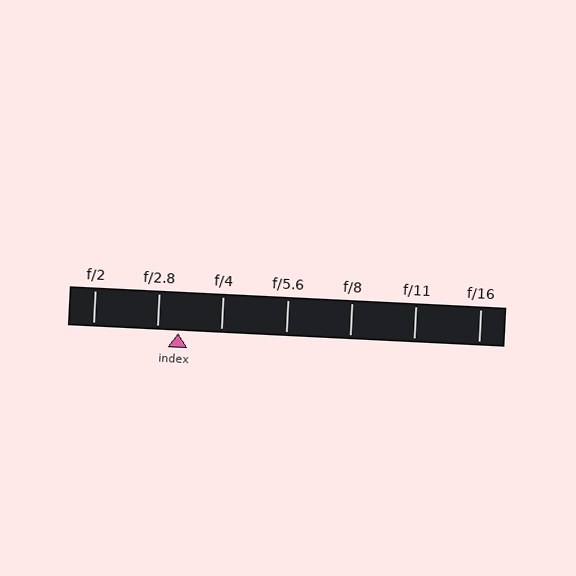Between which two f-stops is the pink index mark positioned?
The index mark is between f/2.8 and f/4.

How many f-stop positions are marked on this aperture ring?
There are 7 f-stop positions marked.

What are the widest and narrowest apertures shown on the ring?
The widest aperture shown is f/2 and the narrowest is f/16.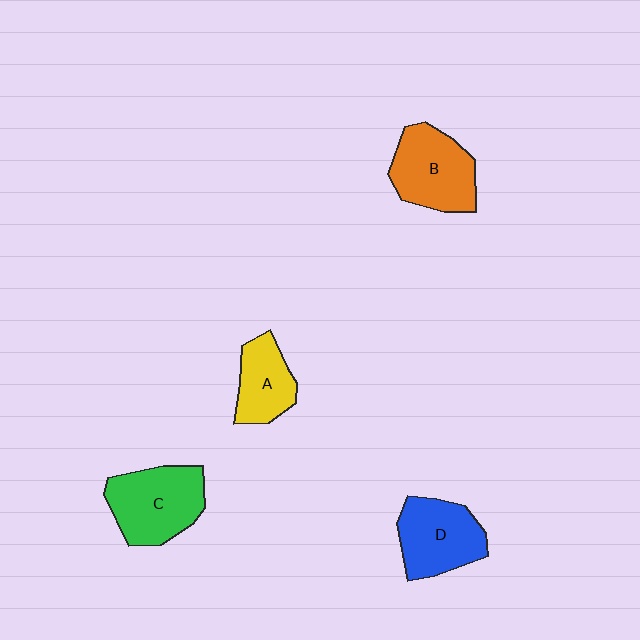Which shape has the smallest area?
Shape A (yellow).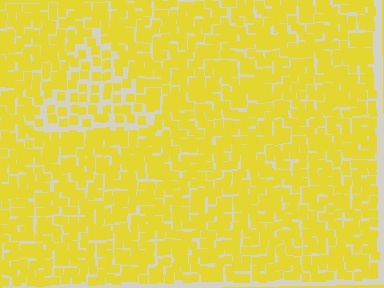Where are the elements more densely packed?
The elements are more densely packed outside the triangle boundary.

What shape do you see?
I see a triangle.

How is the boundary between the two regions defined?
The boundary is defined by a change in element density (approximately 1.7x ratio). All elements are the same color, size, and shape.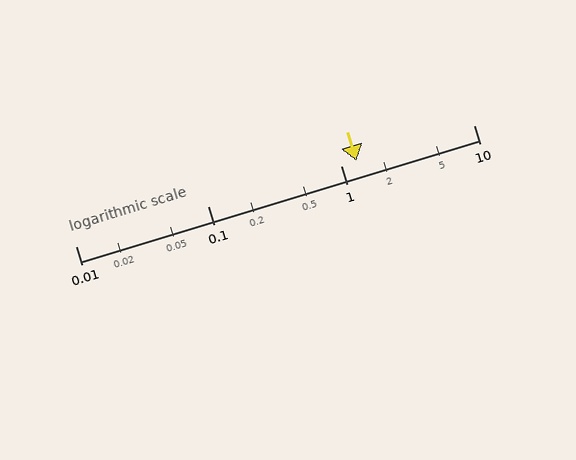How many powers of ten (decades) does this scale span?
The scale spans 3 decades, from 0.01 to 10.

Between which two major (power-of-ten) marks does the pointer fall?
The pointer is between 1 and 10.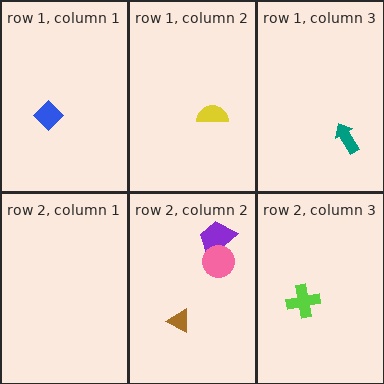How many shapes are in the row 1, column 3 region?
1.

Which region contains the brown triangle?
The row 2, column 2 region.